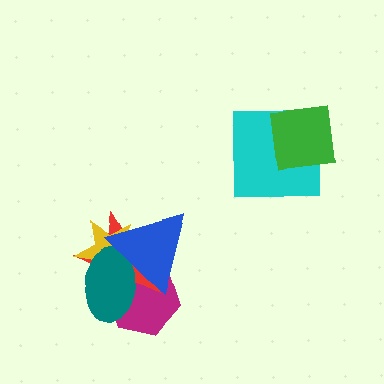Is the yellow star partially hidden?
Yes, it is partially covered by another shape.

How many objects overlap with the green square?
1 object overlaps with the green square.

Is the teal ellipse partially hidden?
Yes, it is partially covered by another shape.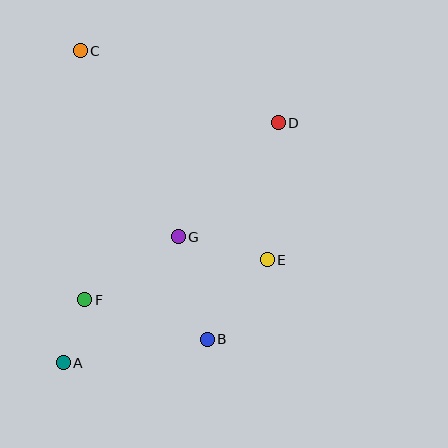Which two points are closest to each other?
Points A and F are closest to each other.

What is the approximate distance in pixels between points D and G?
The distance between D and G is approximately 152 pixels.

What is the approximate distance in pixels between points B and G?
The distance between B and G is approximately 107 pixels.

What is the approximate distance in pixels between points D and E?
The distance between D and E is approximately 137 pixels.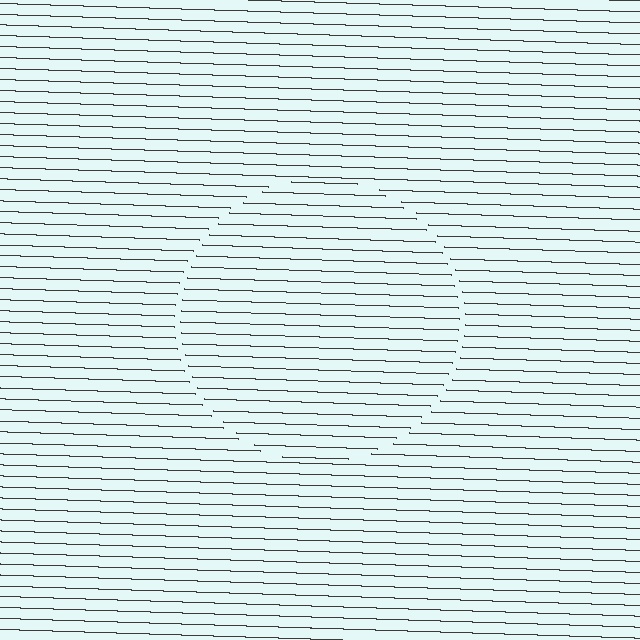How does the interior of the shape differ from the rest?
The interior of the shape contains the same grating, shifted by half a period — the contour is defined by the phase discontinuity where line-ends from the inner and outer gratings abut.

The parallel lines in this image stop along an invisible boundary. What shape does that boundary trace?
An illusory circle. The interior of the shape contains the same grating, shifted by half a period — the contour is defined by the phase discontinuity where line-ends from the inner and outer gratings abut.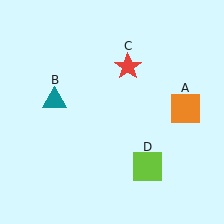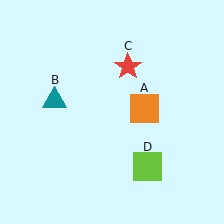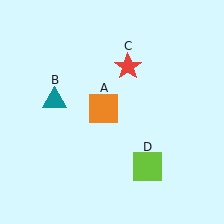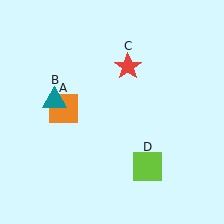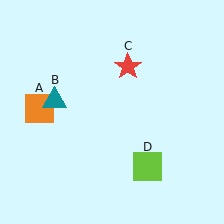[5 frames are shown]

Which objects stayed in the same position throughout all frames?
Teal triangle (object B) and red star (object C) and lime square (object D) remained stationary.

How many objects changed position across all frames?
1 object changed position: orange square (object A).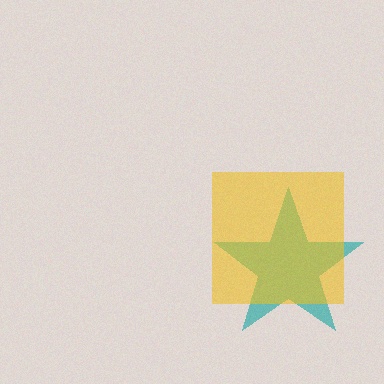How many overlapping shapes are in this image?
There are 2 overlapping shapes in the image.